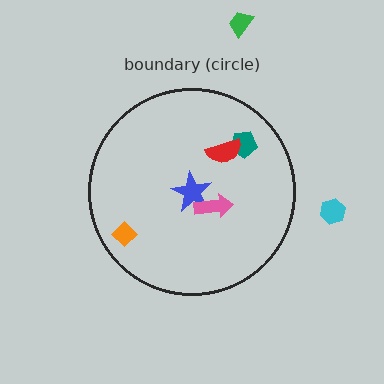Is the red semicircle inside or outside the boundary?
Inside.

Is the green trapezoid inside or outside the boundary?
Outside.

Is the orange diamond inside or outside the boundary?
Inside.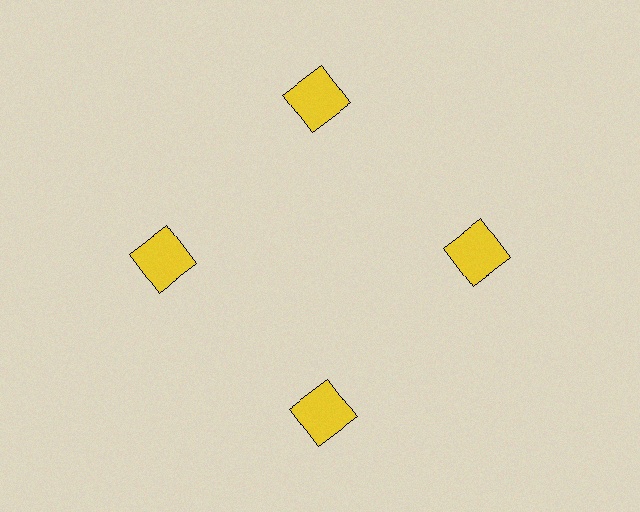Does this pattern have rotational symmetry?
Yes, this pattern has 4-fold rotational symmetry. It looks the same after rotating 90 degrees around the center.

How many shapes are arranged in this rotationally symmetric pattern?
There are 4 shapes, arranged in 4 groups of 1.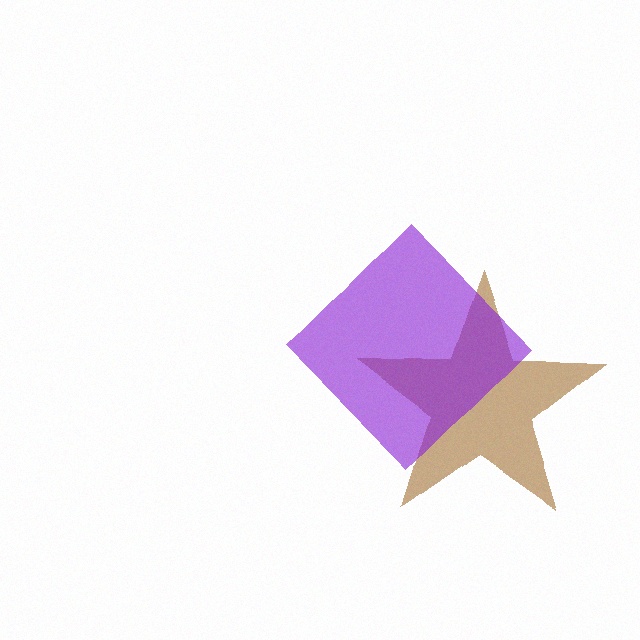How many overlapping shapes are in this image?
There are 2 overlapping shapes in the image.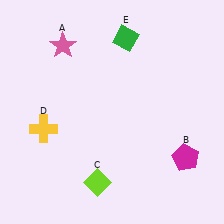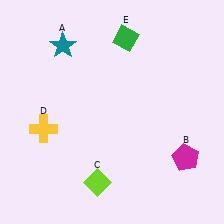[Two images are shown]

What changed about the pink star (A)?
In Image 1, A is pink. In Image 2, it changed to teal.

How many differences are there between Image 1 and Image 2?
There is 1 difference between the two images.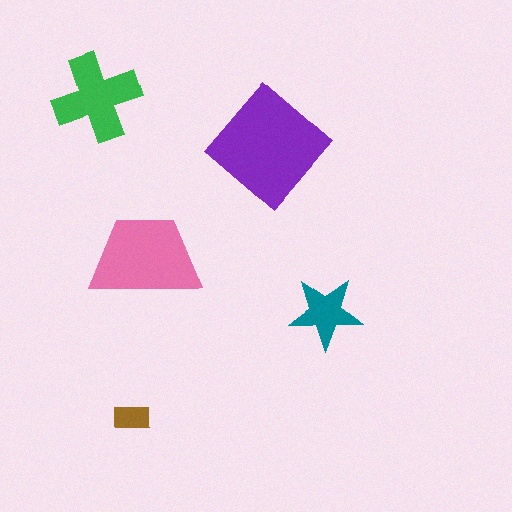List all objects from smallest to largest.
The brown rectangle, the teal star, the green cross, the pink trapezoid, the purple diamond.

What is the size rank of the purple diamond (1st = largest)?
1st.